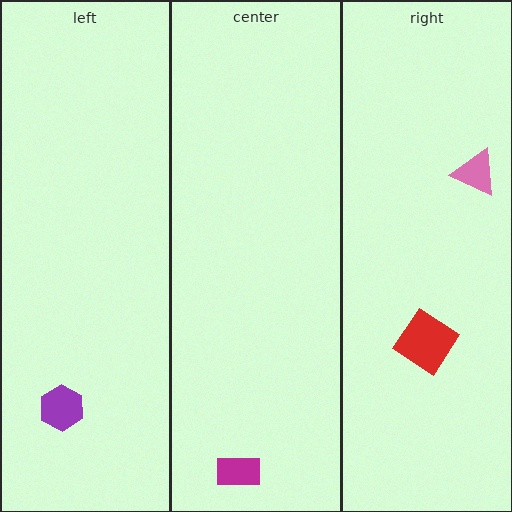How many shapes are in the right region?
2.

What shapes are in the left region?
The purple hexagon.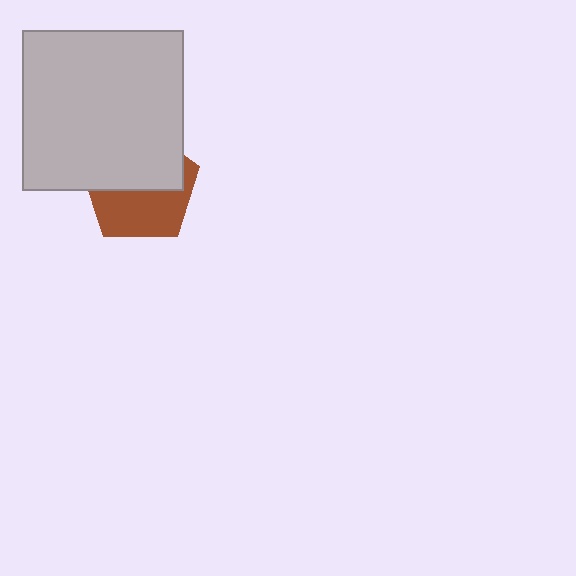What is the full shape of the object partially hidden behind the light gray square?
The partially hidden object is a brown pentagon.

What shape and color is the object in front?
The object in front is a light gray square.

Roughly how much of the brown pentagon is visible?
About half of it is visible (roughly 48%).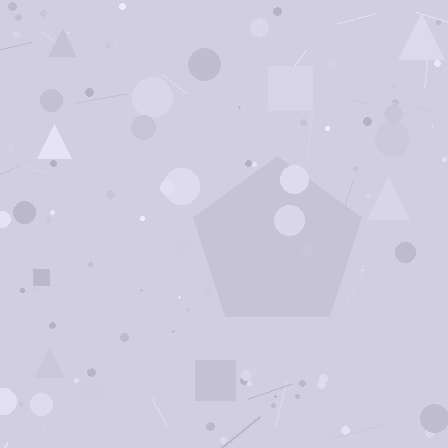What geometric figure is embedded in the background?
A pentagon is embedded in the background.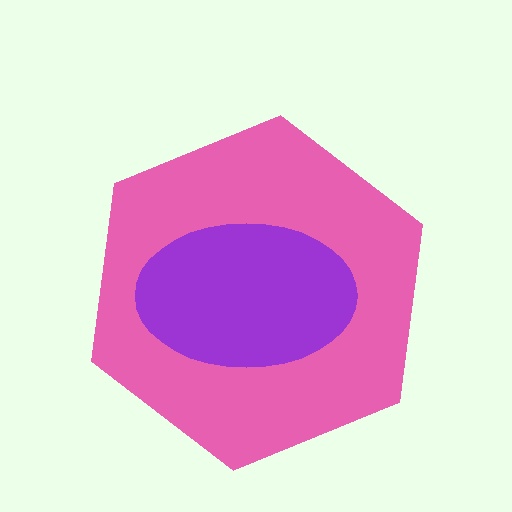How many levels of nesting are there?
2.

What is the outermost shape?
The pink hexagon.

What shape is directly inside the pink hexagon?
The purple ellipse.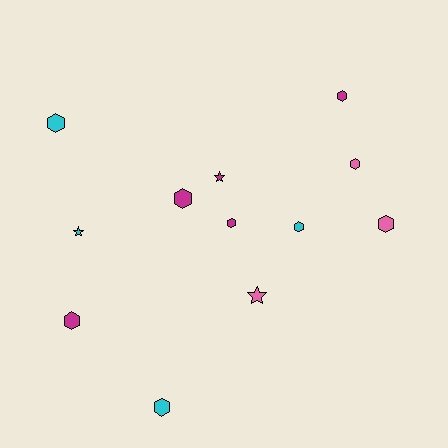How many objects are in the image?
There are 12 objects.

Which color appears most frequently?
Magenta, with 5 objects.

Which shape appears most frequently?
Hexagon, with 9 objects.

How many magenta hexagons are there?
There are 4 magenta hexagons.